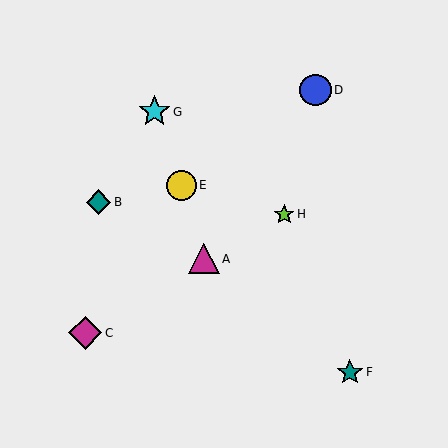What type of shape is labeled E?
Shape E is a yellow circle.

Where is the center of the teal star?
The center of the teal star is at (350, 372).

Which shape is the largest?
The magenta diamond (labeled C) is the largest.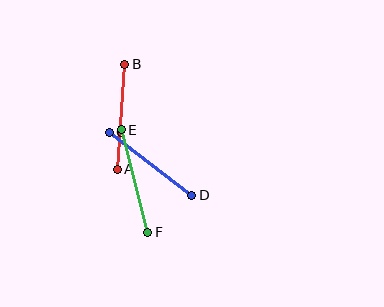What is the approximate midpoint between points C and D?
The midpoint is at approximately (151, 164) pixels.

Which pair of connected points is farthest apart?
Points E and F are farthest apart.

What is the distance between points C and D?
The distance is approximately 104 pixels.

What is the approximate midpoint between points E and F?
The midpoint is at approximately (134, 181) pixels.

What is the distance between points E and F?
The distance is approximately 106 pixels.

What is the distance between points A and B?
The distance is approximately 105 pixels.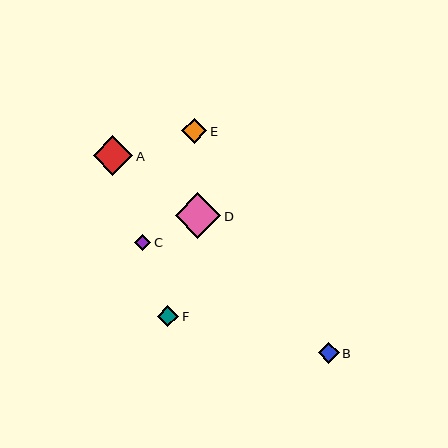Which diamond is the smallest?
Diamond C is the smallest with a size of approximately 16 pixels.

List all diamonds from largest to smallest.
From largest to smallest: D, A, E, F, B, C.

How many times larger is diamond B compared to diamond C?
Diamond B is approximately 1.3 times the size of diamond C.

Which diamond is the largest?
Diamond D is the largest with a size of approximately 46 pixels.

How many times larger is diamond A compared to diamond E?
Diamond A is approximately 1.6 times the size of diamond E.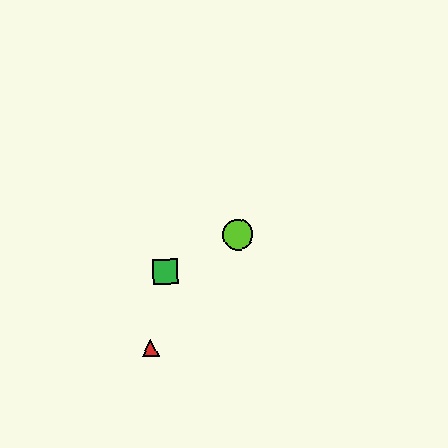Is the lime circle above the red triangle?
Yes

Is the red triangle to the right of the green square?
No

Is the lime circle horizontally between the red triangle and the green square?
No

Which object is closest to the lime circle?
The green square is closest to the lime circle.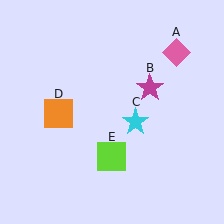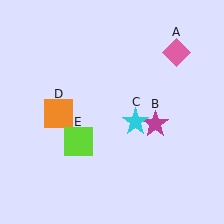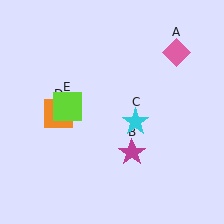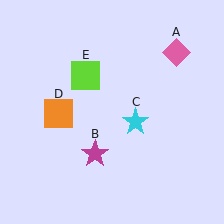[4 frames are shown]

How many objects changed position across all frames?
2 objects changed position: magenta star (object B), lime square (object E).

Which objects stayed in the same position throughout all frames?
Pink diamond (object A) and cyan star (object C) and orange square (object D) remained stationary.